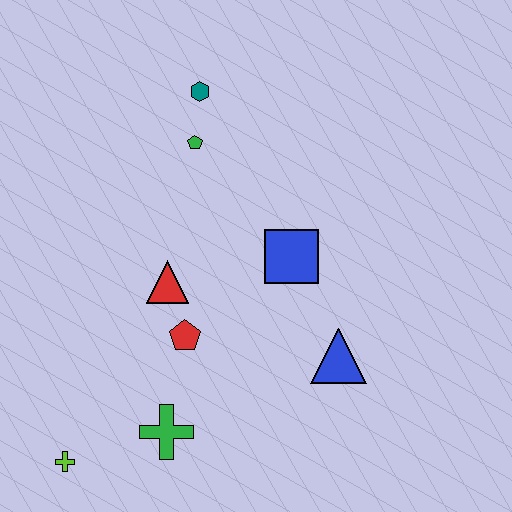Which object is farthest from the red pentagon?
The teal hexagon is farthest from the red pentagon.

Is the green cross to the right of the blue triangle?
No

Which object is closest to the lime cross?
The green cross is closest to the lime cross.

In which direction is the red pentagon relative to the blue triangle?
The red pentagon is to the left of the blue triangle.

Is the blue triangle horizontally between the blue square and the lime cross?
No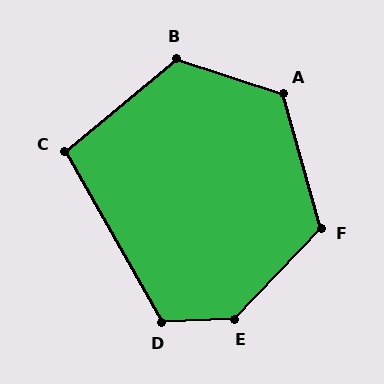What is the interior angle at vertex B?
Approximately 122 degrees (obtuse).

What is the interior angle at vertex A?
Approximately 124 degrees (obtuse).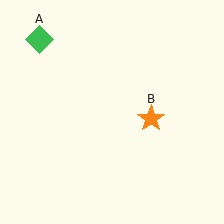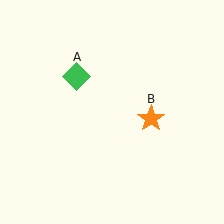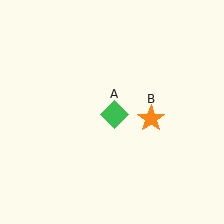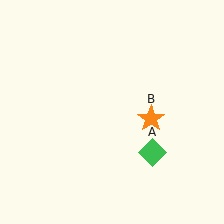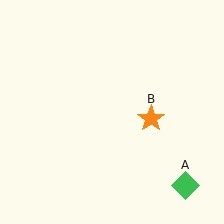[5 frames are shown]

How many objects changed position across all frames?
1 object changed position: green diamond (object A).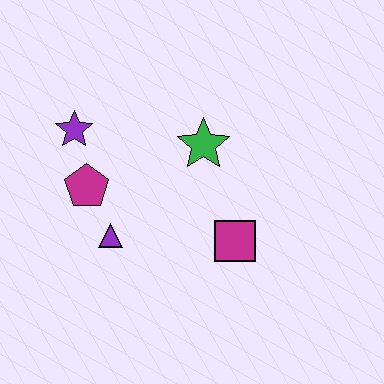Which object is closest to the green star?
The magenta square is closest to the green star.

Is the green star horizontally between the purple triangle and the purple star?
No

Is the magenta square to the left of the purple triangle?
No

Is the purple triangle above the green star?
No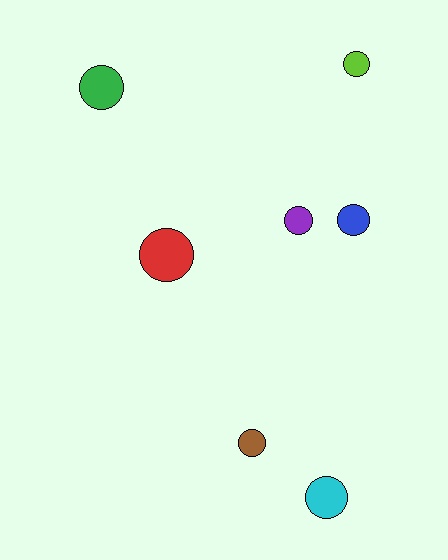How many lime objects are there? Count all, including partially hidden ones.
There is 1 lime object.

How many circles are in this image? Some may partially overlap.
There are 7 circles.